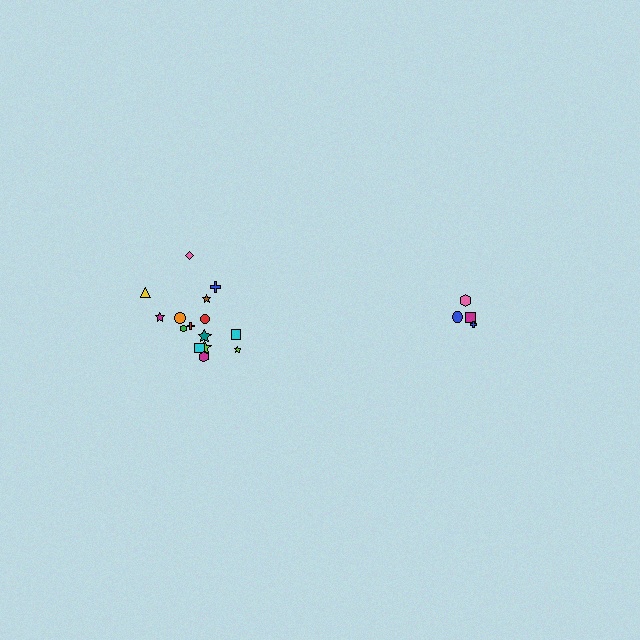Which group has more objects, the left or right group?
The left group.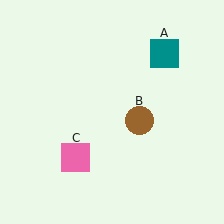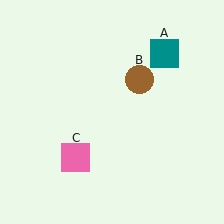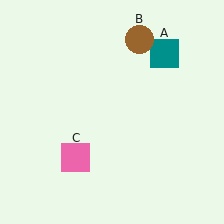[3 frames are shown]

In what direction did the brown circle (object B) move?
The brown circle (object B) moved up.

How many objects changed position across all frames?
1 object changed position: brown circle (object B).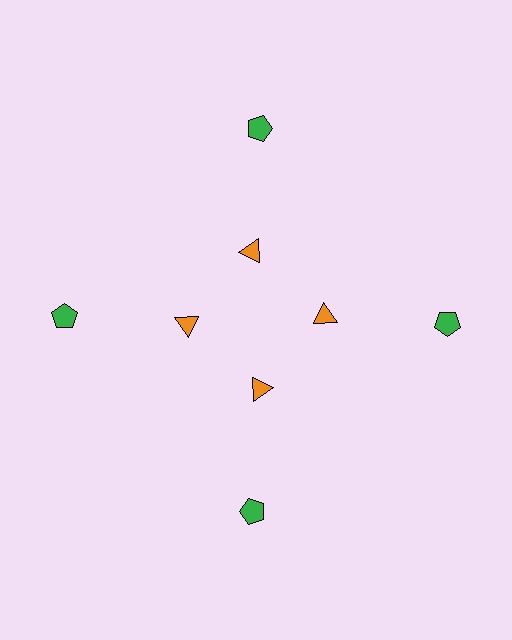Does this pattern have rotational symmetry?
Yes, this pattern has 4-fold rotational symmetry. It looks the same after rotating 90 degrees around the center.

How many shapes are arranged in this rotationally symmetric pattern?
There are 8 shapes, arranged in 4 groups of 2.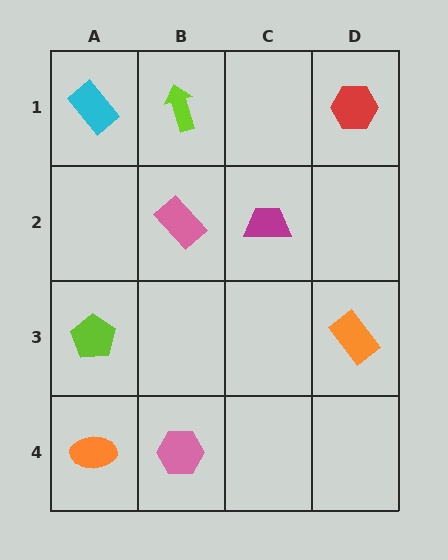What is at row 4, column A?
An orange ellipse.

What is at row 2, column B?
A pink rectangle.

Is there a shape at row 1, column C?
No, that cell is empty.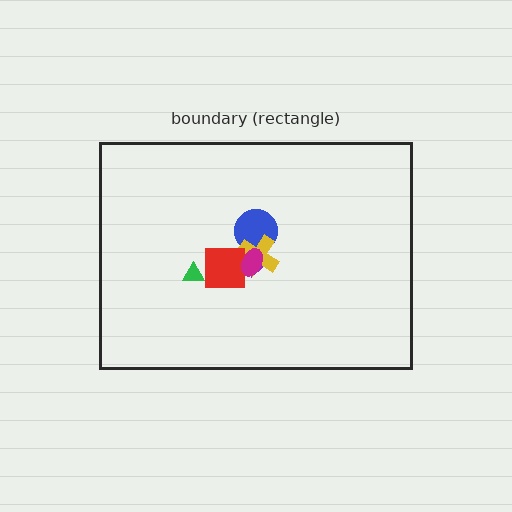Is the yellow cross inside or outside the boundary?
Inside.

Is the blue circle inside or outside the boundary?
Inside.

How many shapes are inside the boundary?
6 inside, 0 outside.